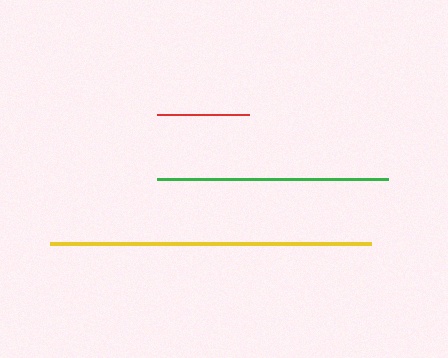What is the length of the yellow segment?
The yellow segment is approximately 322 pixels long.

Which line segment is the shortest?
The red line is the shortest at approximately 92 pixels.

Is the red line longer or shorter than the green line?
The green line is longer than the red line.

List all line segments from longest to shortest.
From longest to shortest: yellow, green, red.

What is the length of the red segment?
The red segment is approximately 92 pixels long.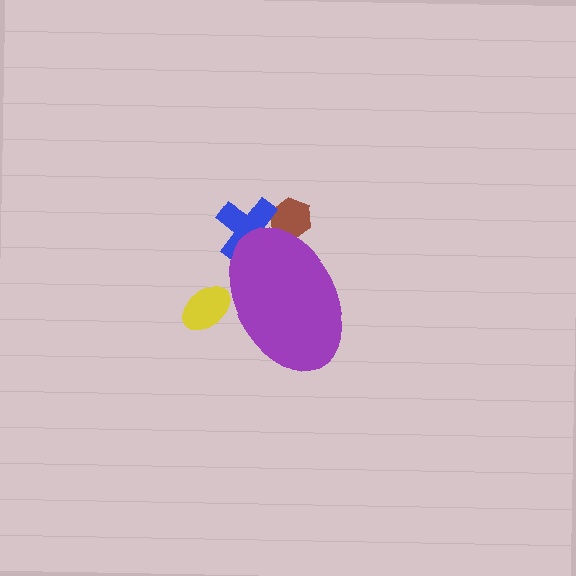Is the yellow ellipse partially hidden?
Yes, the yellow ellipse is partially hidden behind the purple ellipse.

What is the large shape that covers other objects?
A purple ellipse.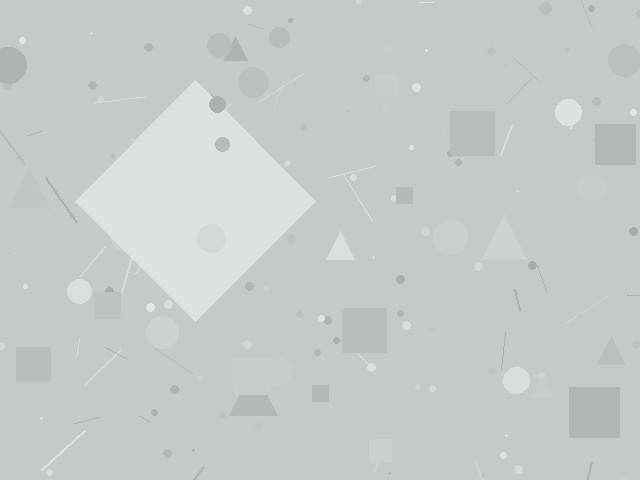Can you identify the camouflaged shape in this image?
The camouflaged shape is a diamond.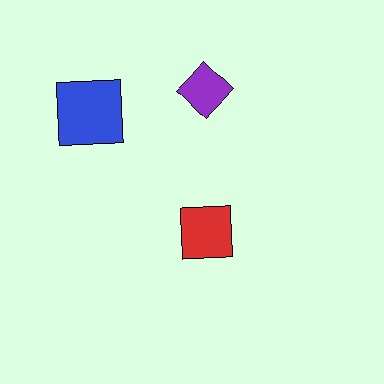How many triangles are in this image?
There are no triangles.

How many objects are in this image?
There are 3 objects.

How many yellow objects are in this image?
There are no yellow objects.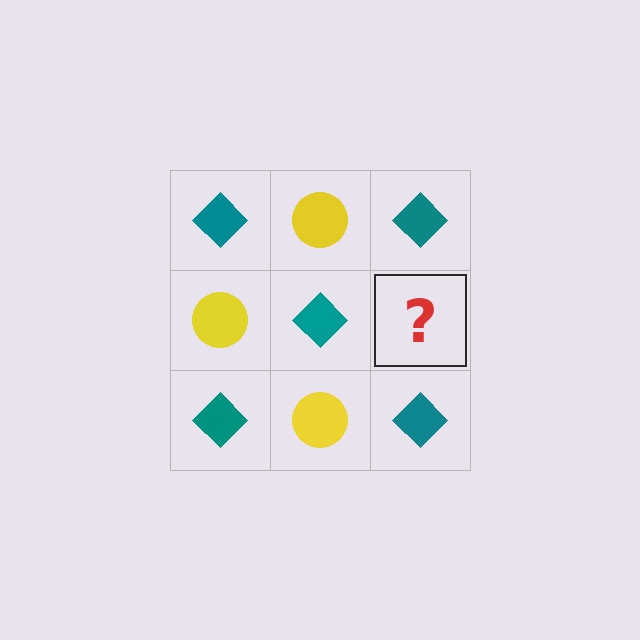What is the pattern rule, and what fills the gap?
The rule is that it alternates teal diamond and yellow circle in a checkerboard pattern. The gap should be filled with a yellow circle.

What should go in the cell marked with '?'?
The missing cell should contain a yellow circle.